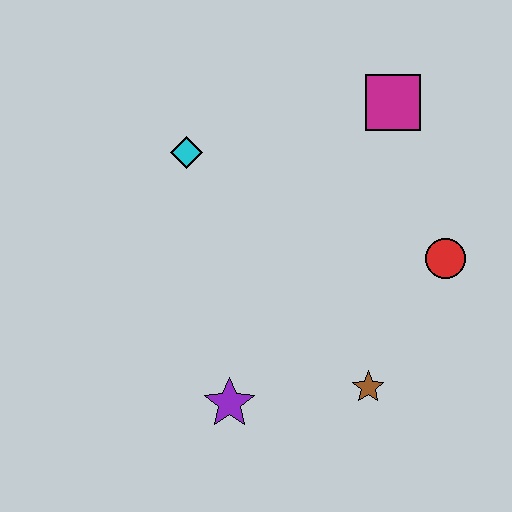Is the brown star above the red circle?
No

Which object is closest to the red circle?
The brown star is closest to the red circle.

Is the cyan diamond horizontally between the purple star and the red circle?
No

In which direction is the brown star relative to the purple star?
The brown star is to the right of the purple star.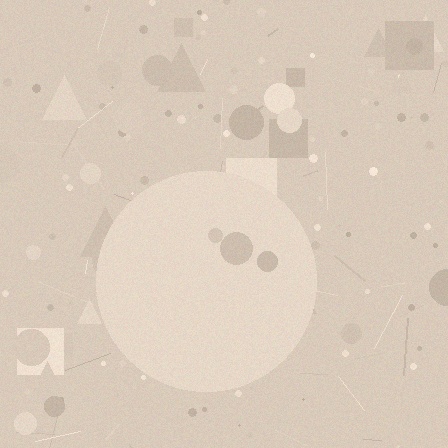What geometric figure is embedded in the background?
A circle is embedded in the background.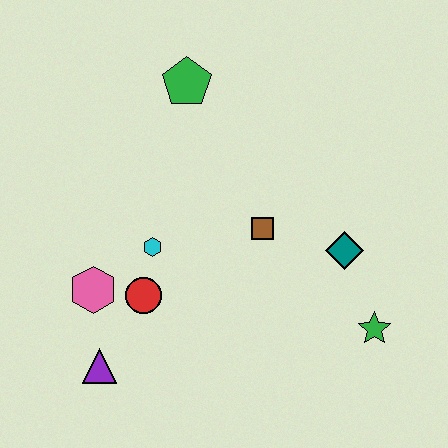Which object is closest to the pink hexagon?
The red circle is closest to the pink hexagon.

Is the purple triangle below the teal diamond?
Yes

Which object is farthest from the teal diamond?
The purple triangle is farthest from the teal diamond.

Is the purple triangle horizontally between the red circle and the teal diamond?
No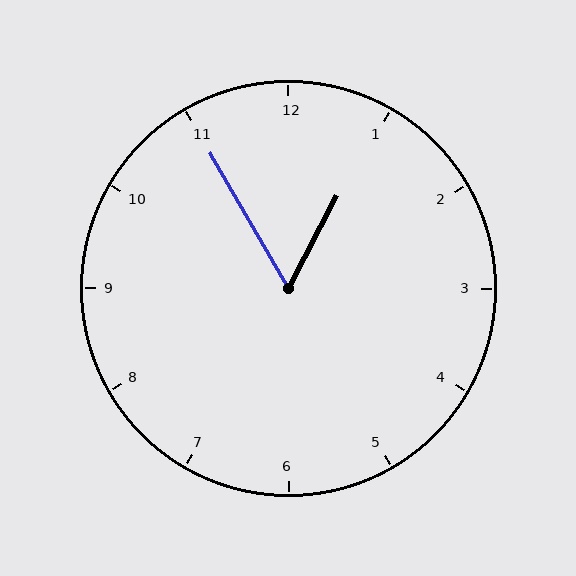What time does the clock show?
12:55.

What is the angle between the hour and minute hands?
Approximately 58 degrees.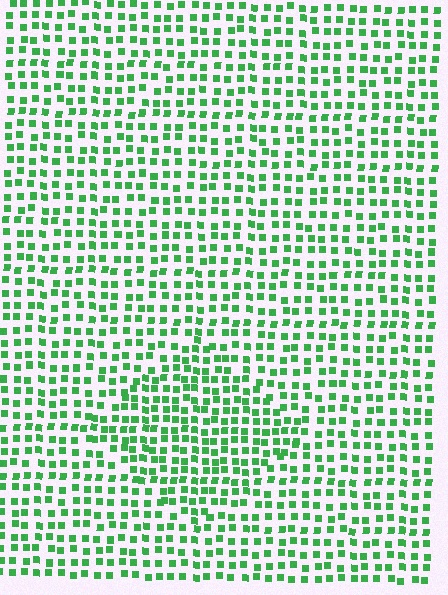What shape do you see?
I see a diamond.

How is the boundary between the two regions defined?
The boundary is defined by a change in element density (approximately 1.4x ratio). All elements are the same color, size, and shape.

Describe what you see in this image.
The image contains small green elements arranged at two different densities. A diamond-shaped region is visible where the elements are more densely packed than the surrounding area.